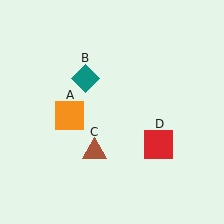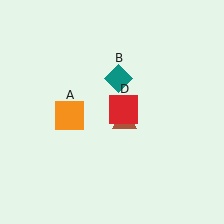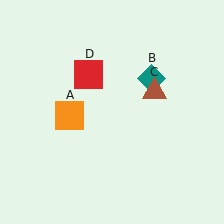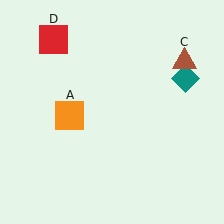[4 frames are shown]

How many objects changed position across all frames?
3 objects changed position: teal diamond (object B), brown triangle (object C), red square (object D).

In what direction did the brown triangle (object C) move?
The brown triangle (object C) moved up and to the right.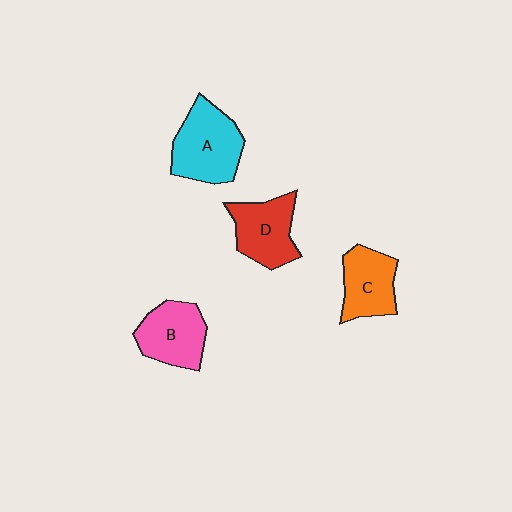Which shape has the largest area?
Shape A (cyan).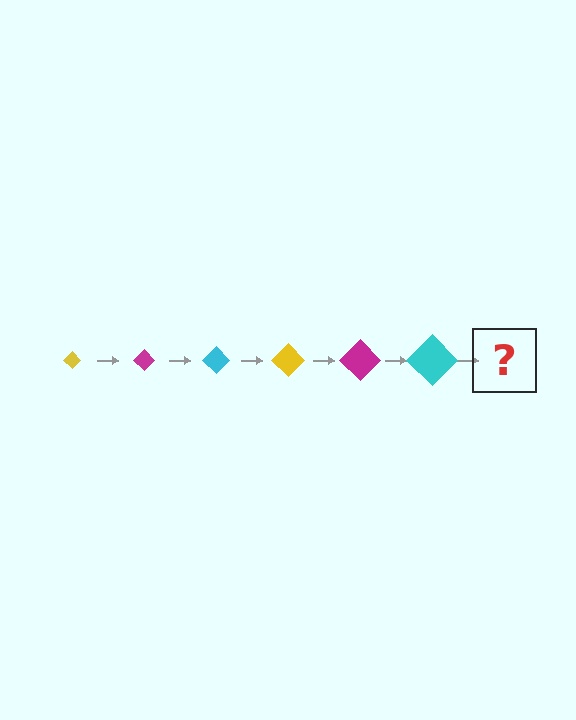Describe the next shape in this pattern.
It should be a yellow diamond, larger than the previous one.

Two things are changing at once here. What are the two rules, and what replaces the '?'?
The two rules are that the diamond grows larger each step and the color cycles through yellow, magenta, and cyan. The '?' should be a yellow diamond, larger than the previous one.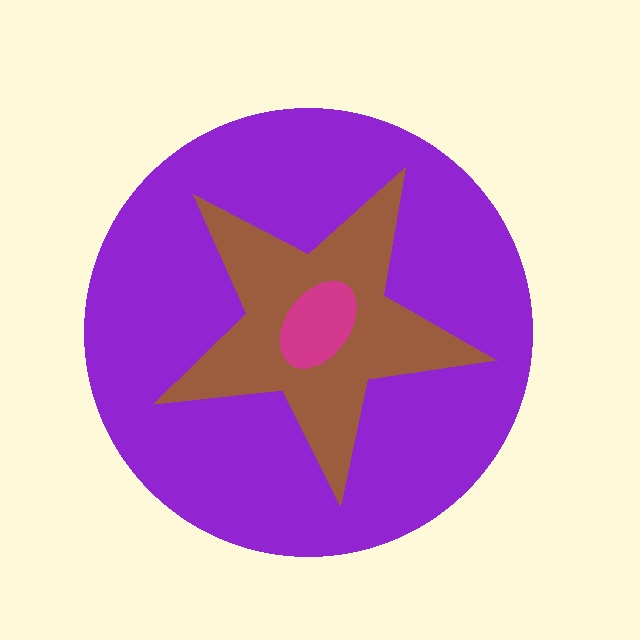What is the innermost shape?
The magenta ellipse.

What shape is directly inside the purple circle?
The brown star.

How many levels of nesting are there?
3.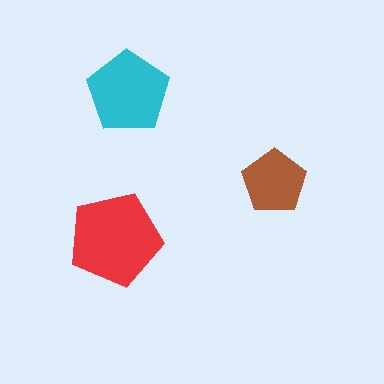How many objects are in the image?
There are 3 objects in the image.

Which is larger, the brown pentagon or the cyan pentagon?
The cyan one.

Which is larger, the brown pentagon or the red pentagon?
The red one.